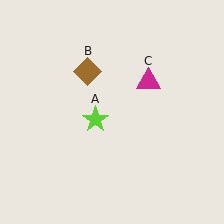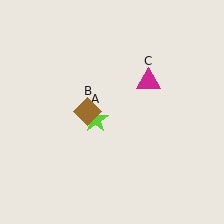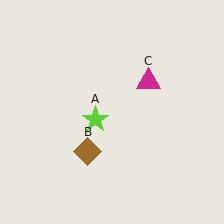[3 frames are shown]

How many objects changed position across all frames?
1 object changed position: brown diamond (object B).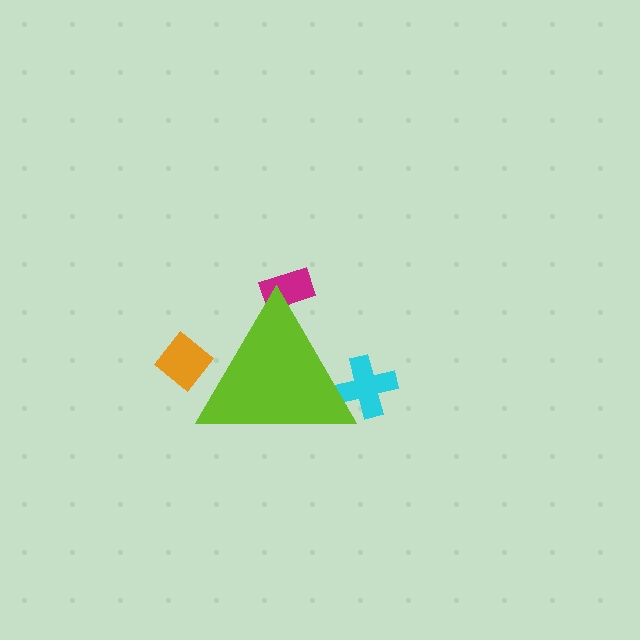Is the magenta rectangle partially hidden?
Yes, the magenta rectangle is partially hidden behind the lime triangle.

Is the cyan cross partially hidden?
Yes, the cyan cross is partially hidden behind the lime triangle.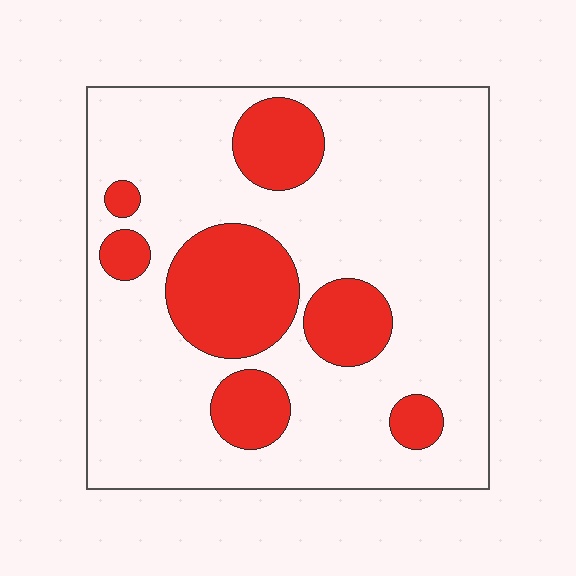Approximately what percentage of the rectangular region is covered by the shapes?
Approximately 25%.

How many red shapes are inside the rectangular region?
7.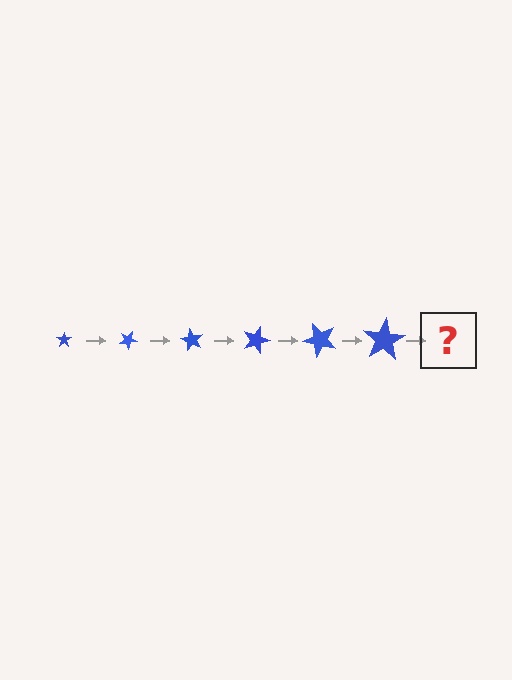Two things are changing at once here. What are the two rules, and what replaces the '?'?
The two rules are that the star grows larger each step and it rotates 30 degrees each step. The '?' should be a star, larger than the previous one and rotated 180 degrees from the start.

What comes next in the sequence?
The next element should be a star, larger than the previous one and rotated 180 degrees from the start.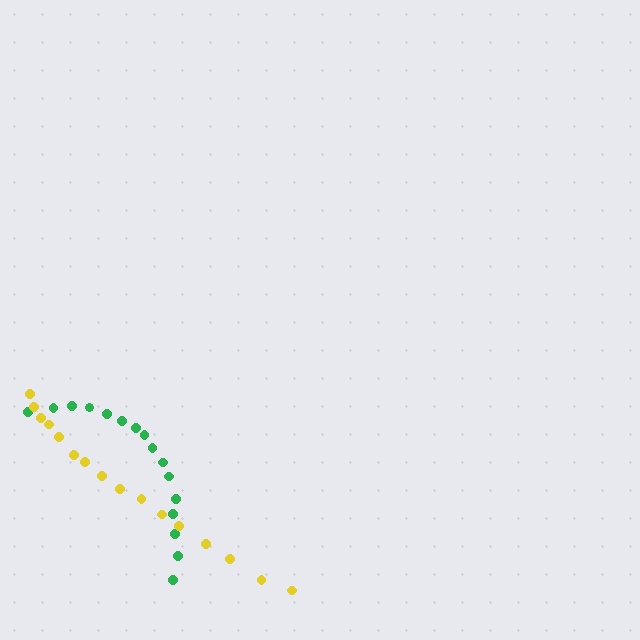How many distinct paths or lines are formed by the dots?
There are 2 distinct paths.